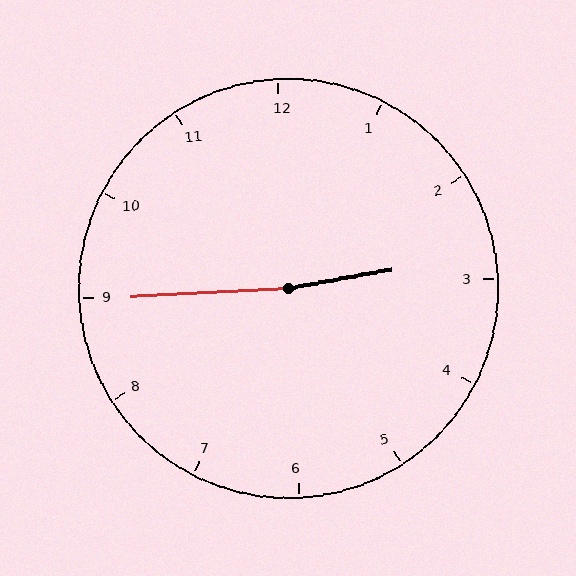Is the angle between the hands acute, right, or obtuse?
It is obtuse.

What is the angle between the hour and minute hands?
Approximately 172 degrees.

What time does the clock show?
2:45.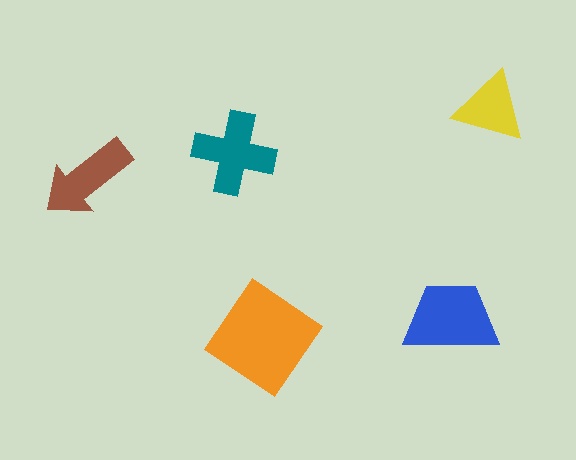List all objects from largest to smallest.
The orange diamond, the blue trapezoid, the teal cross, the brown arrow, the yellow triangle.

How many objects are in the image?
There are 5 objects in the image.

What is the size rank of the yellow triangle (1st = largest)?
5th.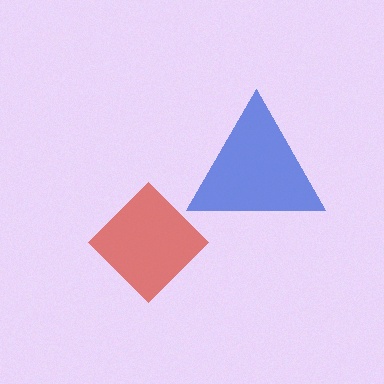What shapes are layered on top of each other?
The layered shapes are: a blue triangle, a red diamond.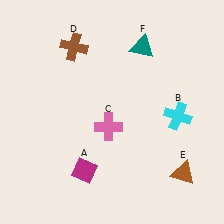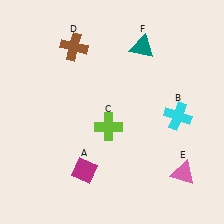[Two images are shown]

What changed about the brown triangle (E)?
In Image 1, E is brown. In Image 2, it changed to pink.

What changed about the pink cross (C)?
In Image 1, C is pink. In Image 2, it changed to lime.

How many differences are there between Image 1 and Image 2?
There are 2 differences between the two images.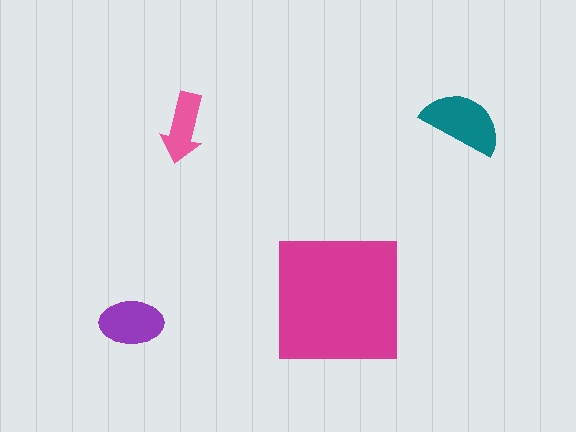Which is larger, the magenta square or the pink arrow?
The magenta square.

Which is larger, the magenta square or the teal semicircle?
The magenta square.